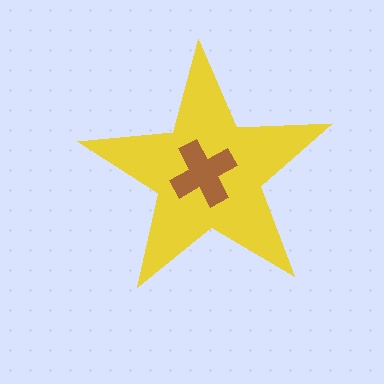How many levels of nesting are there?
2.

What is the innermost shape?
The brown cross.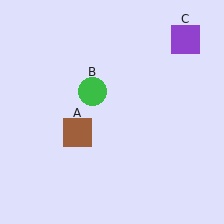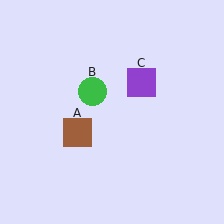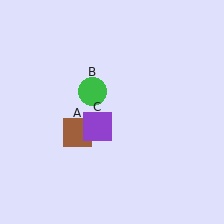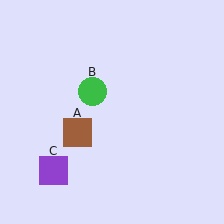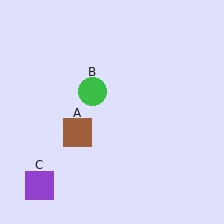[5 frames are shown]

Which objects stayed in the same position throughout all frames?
Brown square (object A) and green circle (object B) remained stationary.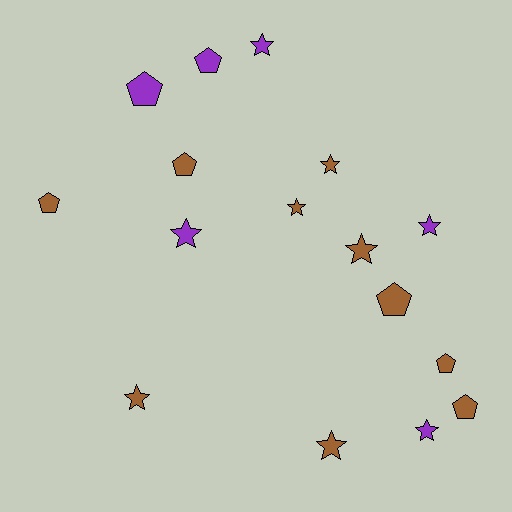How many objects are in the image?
There are 16 objects.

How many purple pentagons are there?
There are 2 purple pentagons.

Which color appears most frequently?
Brown, with 10 objects.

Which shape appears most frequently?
Star, with 9 objects.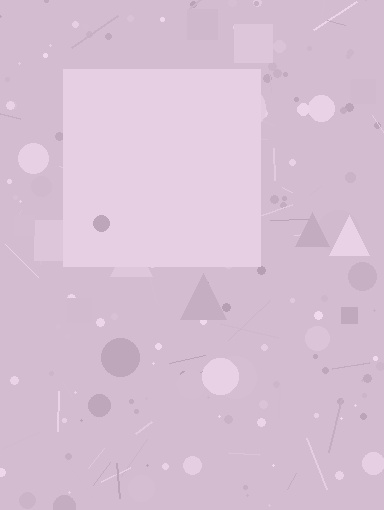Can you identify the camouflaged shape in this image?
The camouflaged shape is a square.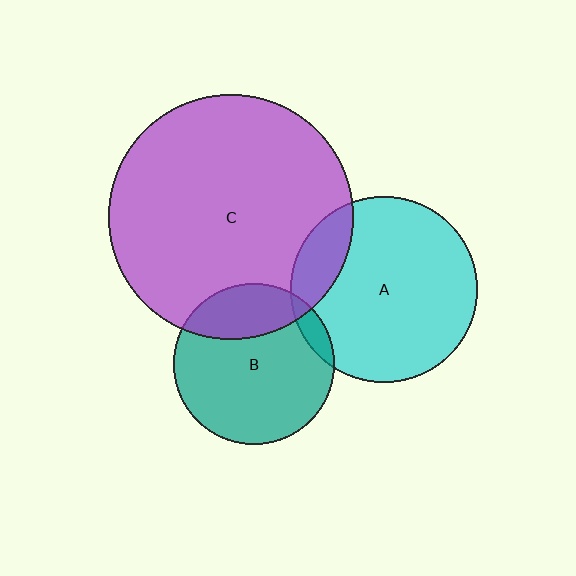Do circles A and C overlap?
Yes.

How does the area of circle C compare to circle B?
Approximately 2.3 times.